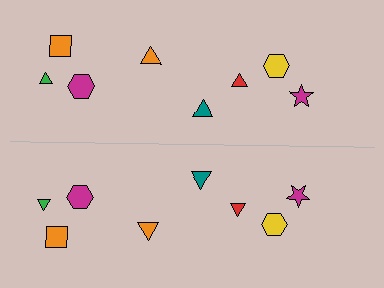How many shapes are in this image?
There are 16 shapes in this image.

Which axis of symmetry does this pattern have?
The pattern has a horizontal axis of symmetry running through the center of the image.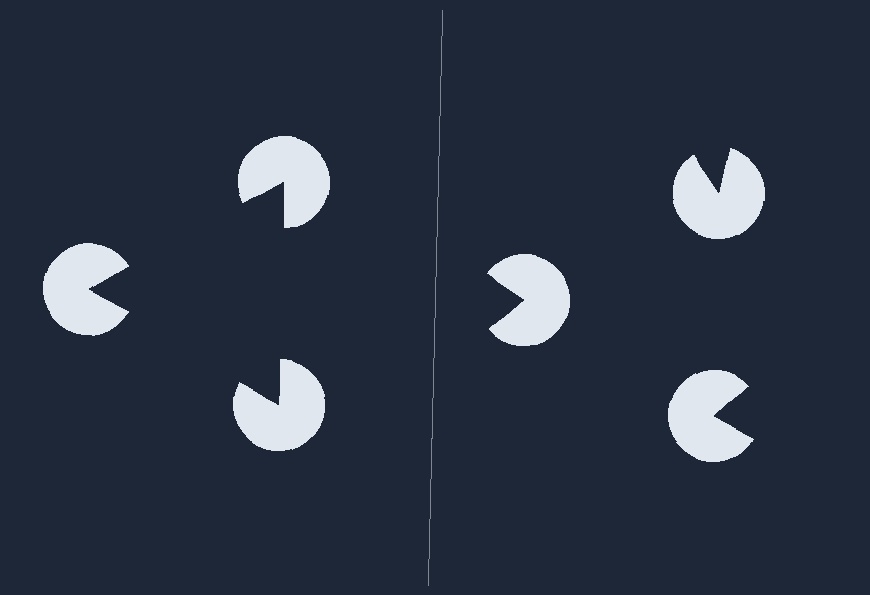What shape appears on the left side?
An illusory triangle.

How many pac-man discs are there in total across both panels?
6 — 3 on each side.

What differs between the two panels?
The pac-man discs are positioned identically on both sides; only the wedge orientations differ. On the left they align to a triangle; on the right they are misaligned.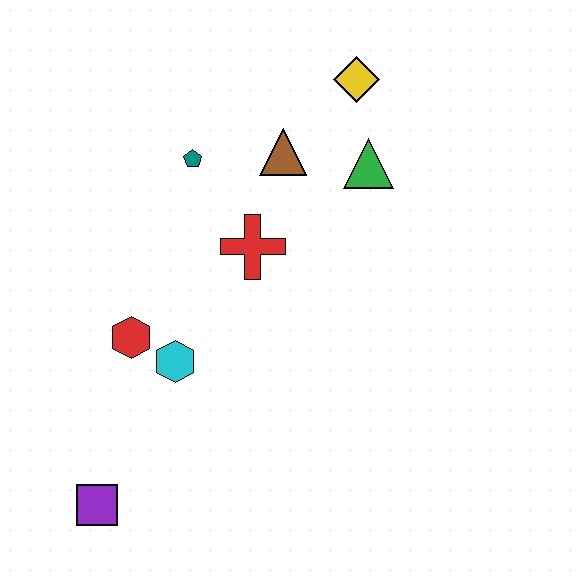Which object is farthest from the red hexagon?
The yellow diamond is farthest from the red hexagon.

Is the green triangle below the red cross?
No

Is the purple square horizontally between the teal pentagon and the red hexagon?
No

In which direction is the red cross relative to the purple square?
The red cross is above the purple square.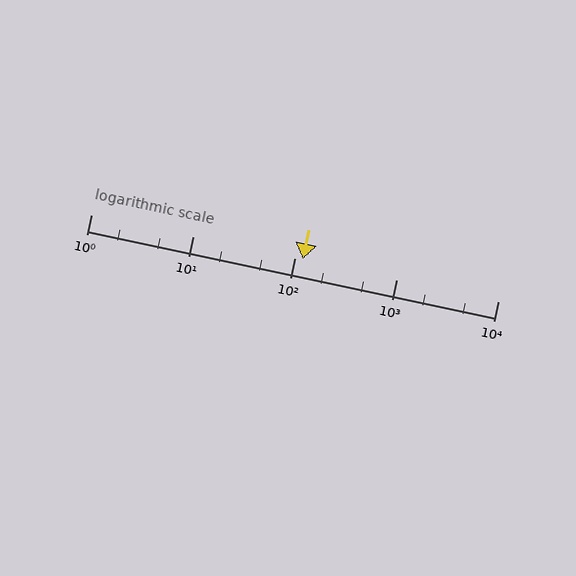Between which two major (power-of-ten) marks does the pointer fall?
The pointer is between 100 and 1000.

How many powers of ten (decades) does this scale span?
The scale spans 4 decades, from 1 to 10000.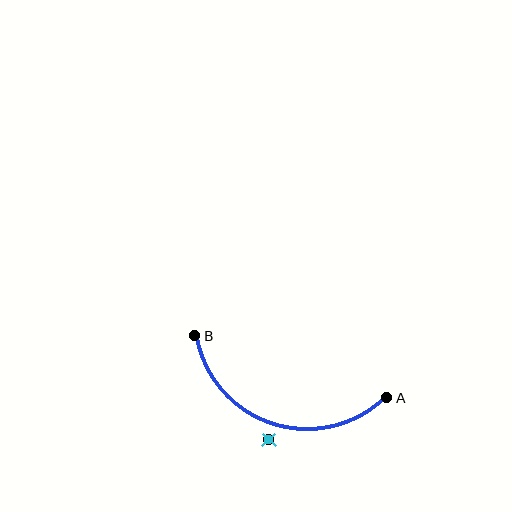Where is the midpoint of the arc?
The arc midpoint is the point on the curve farthest from the straight line joining A and B. It sits below that line.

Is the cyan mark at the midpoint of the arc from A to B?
No — the cyan mark does not lie on the arc at all. It sits slightly outside the curve.